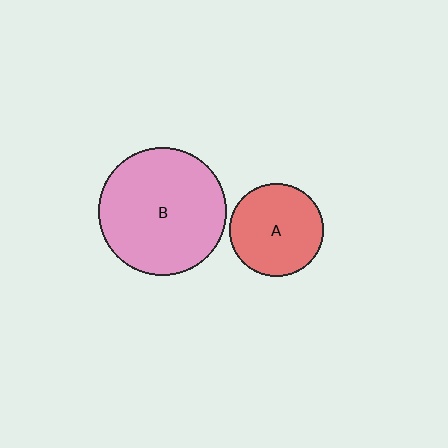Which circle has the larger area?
Circle B (pink).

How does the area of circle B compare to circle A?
Approximately 1.9 times.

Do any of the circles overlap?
No, none of the circles overlap.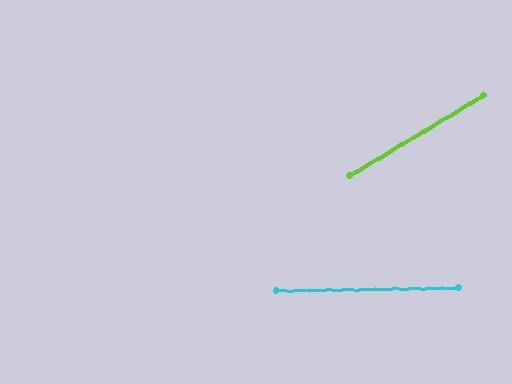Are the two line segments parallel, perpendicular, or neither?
Neither parallel nor perpendicular — they differ by about 30°.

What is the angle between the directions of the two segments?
Approximately 30 degrees.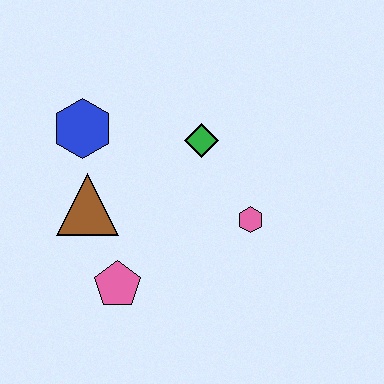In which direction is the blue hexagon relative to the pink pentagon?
The blue hexagon is above the pink pentagon.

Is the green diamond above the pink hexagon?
Yes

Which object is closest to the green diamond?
The pink hexagon is closest to the green diamond.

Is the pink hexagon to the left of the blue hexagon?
No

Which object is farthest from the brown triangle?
The pink hexagon is farthest from the brown triangle.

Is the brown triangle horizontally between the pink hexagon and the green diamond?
No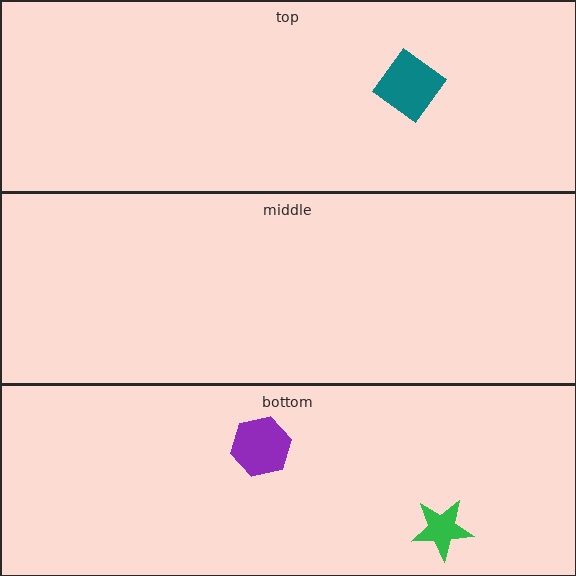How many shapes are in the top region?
1.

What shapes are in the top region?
The teal diamond.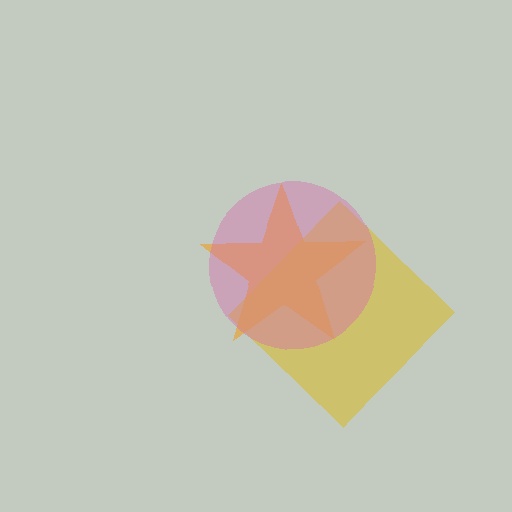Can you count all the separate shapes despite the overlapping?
Yes, there are 3 separate shapes.